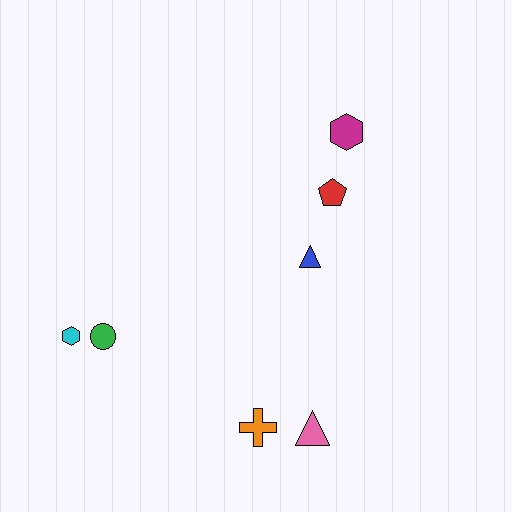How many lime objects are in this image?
There are no lime objects.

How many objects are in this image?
There are 7 objects.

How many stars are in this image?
There are no stars.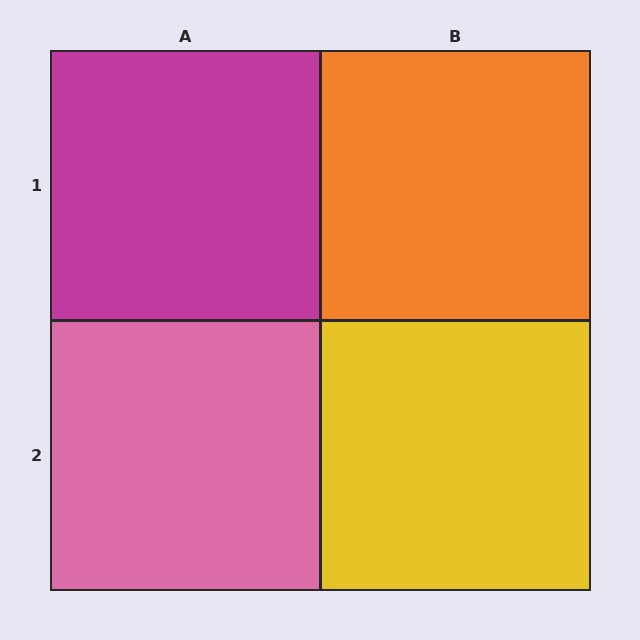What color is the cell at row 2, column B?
Yellow.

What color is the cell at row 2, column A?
Pink.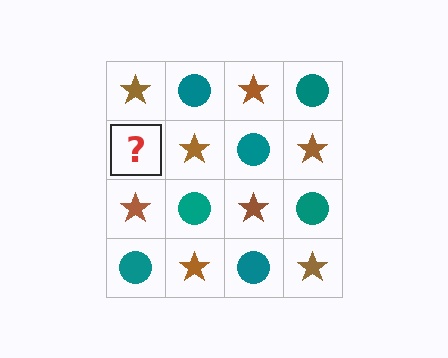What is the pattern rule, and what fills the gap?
The rule is that it alternates brown star and teal circle in a checkerboard pattern. The gap should be filled with a teal circle.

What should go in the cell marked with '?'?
The missing cell should contain a teal circle.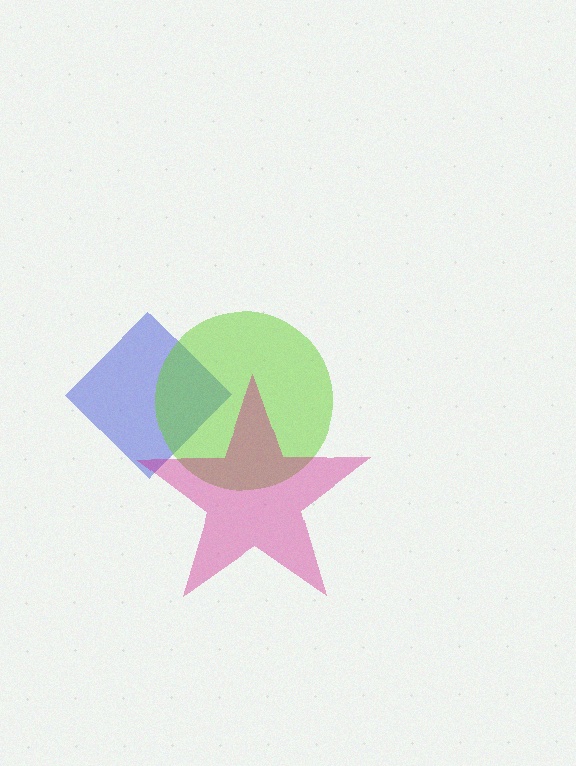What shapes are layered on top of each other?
The layered shapes are: a blue diamond, a lime circle, a magenta star.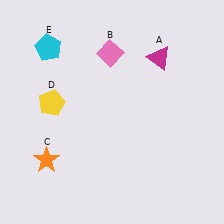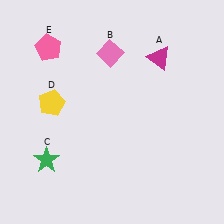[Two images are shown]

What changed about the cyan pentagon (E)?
In Image 1, E is cyan. In Image 2, it changed to pink.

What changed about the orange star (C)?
In Image 1, C is orange. In Image 2, it changed to green.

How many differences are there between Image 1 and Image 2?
There are 2 differences between the two images.